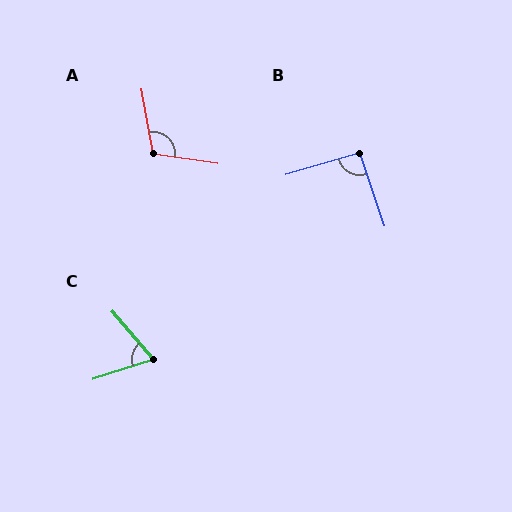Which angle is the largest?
A, at approximately 108 degrees.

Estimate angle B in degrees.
Approximately 92 degrees.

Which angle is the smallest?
C, at approximately 67 degrees.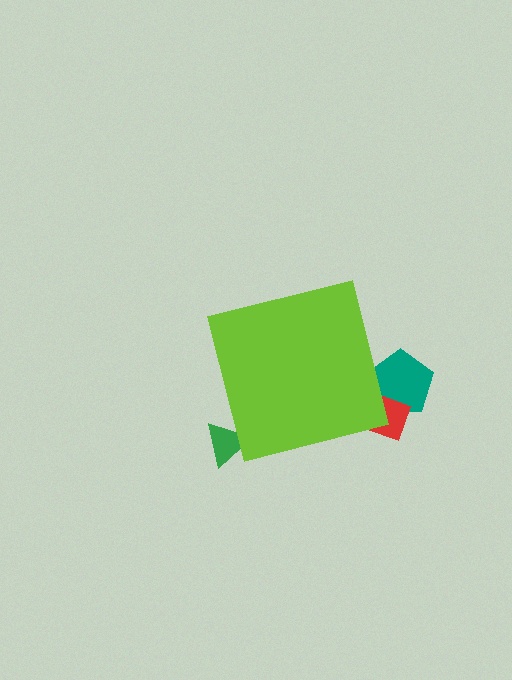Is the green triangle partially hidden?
Yes, the green triangle is partially hidden behind the lime square.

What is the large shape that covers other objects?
A lime square.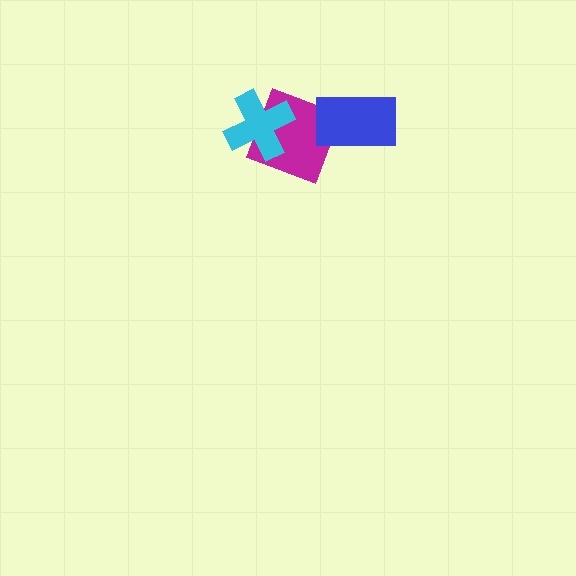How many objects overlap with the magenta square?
2 objects overlap with the magenta square.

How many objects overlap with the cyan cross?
1 object overlaps with the cyan cross.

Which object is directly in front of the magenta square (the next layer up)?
The cyan cross is directly in front of the magenta square.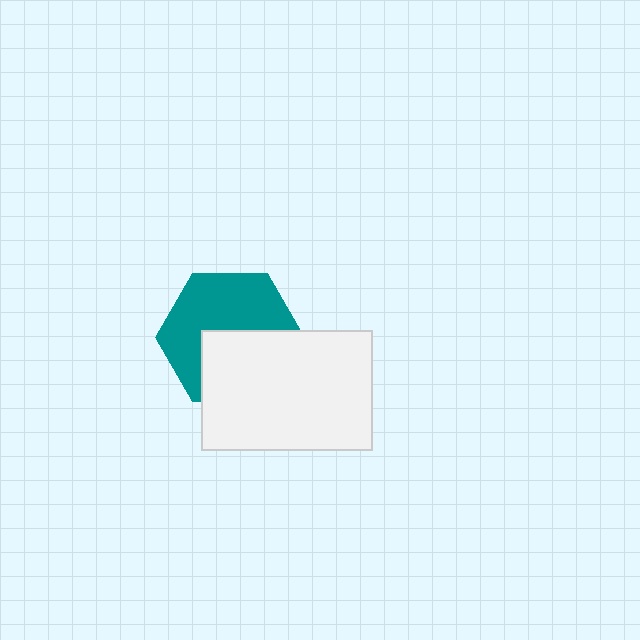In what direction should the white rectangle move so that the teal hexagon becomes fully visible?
The white rectangle should move down. That is the shortest direction to clear the overlap and leave the teal hexagon fully visible.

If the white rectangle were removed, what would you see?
You would see the complete teal hexagon.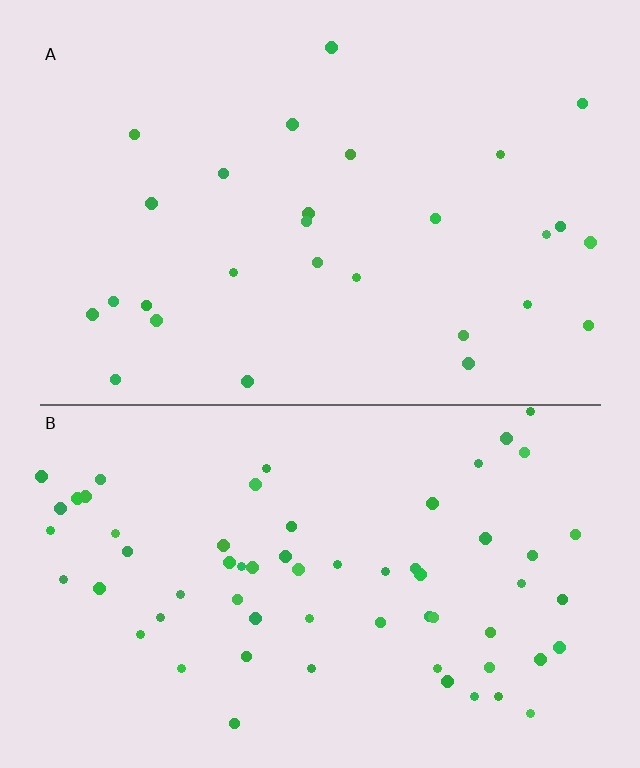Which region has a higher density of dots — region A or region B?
B (the bottom).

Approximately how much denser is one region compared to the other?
Approximately 2.3× — region B over region A.